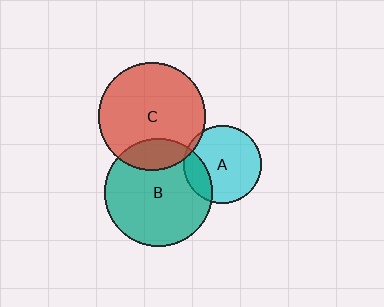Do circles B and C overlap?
Yes.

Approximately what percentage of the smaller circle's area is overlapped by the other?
Approximately 20%.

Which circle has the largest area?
Circle B (teal).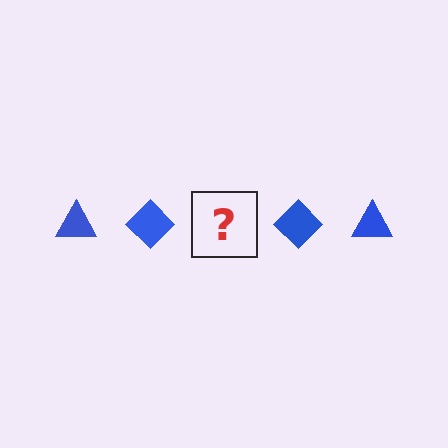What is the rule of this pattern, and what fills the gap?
The rule is that the pattern cycles through triangle, diamond shapes in blue. The gap should be filled with a blue triangle.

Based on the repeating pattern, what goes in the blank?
The blank should be a blue triangle.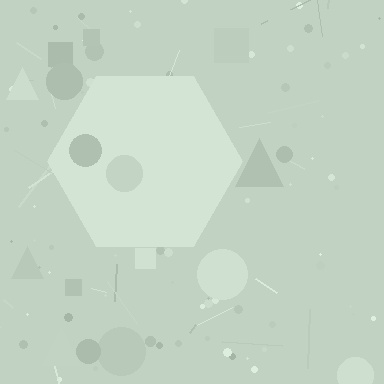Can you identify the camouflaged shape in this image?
The camouflaged shape is a hexagon.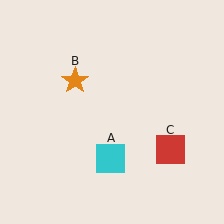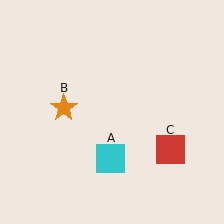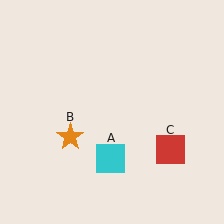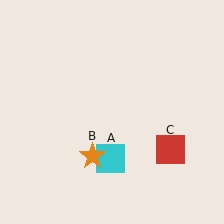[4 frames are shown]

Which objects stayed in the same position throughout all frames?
Cyan square (object A) and red square (object C) remained stationary.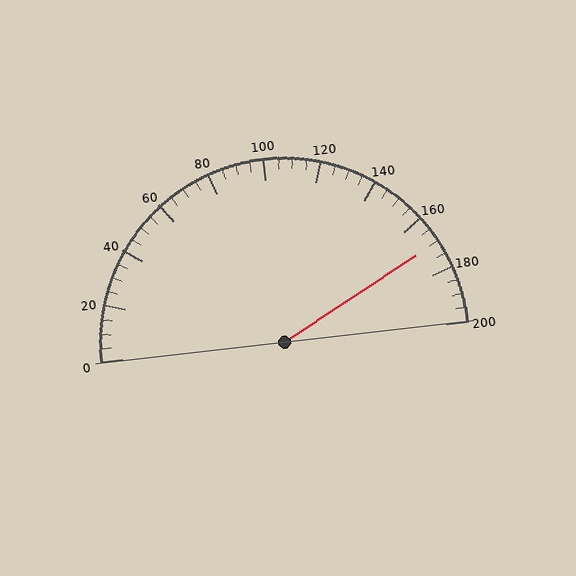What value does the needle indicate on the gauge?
The needle indicates approximately 170.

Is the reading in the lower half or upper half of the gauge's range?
The reading is in the upper half of the range (0 to 200).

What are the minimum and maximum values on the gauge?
The gauge ranges from 0 to 200.